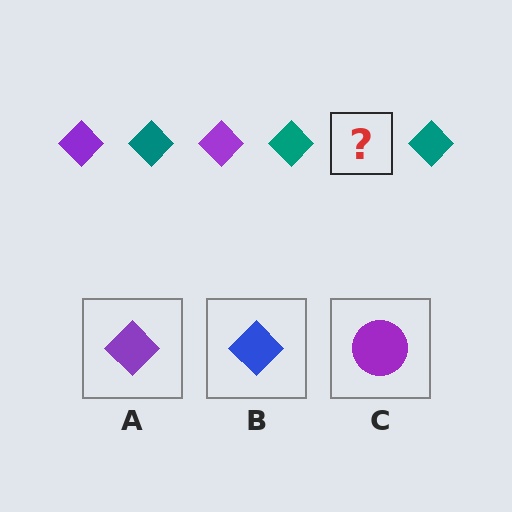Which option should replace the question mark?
Option A.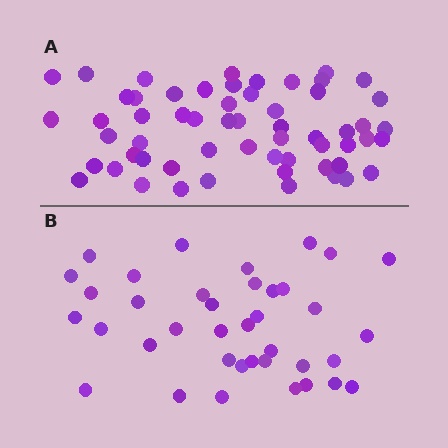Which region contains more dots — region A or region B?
Region A (the top region) has more dots.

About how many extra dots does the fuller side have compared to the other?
Region A has approximately 20 more dots than region B.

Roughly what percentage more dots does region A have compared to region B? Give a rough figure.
About 55% more.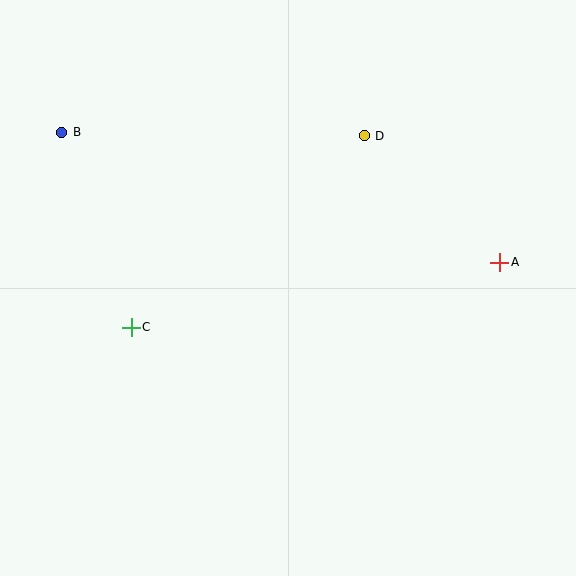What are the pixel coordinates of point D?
Point D is at (364, 136).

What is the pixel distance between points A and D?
The distance between A and D is 185 pixels.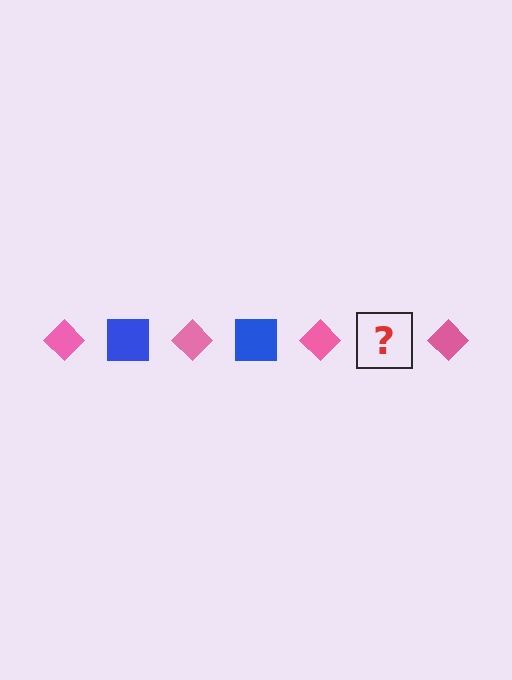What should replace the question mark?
The question mark should be replaced with a blue square.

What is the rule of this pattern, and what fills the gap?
The rule is that the pattern alternates between pink diamond and blue square. The gap should be filled with a blue square.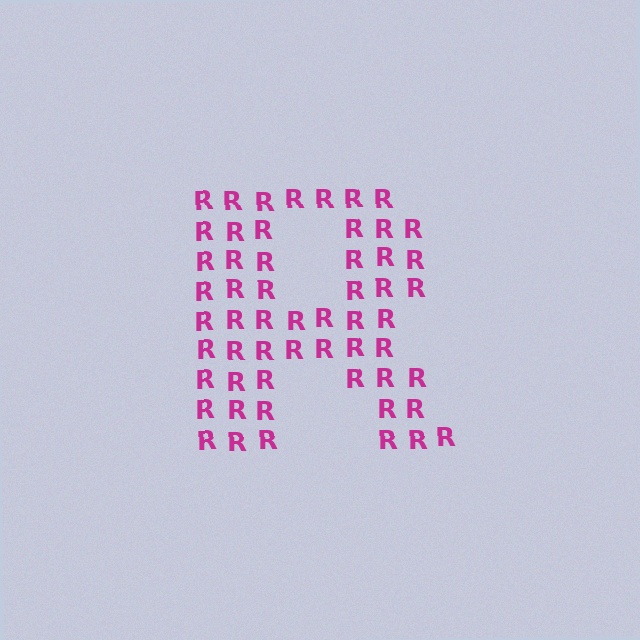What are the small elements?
The small elements are letter R's.